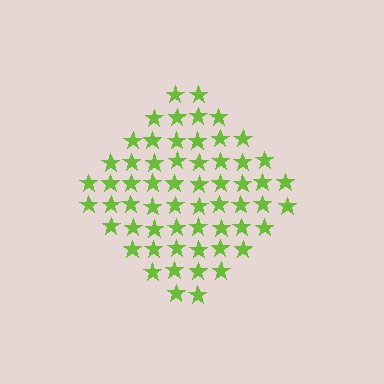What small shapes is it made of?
It is made of small stars.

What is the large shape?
The large shape is a diamond.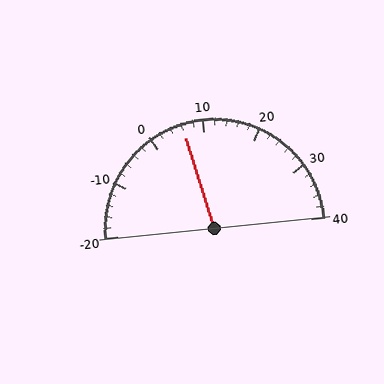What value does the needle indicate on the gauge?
The needle indicates approximately 6.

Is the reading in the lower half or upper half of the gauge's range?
The reading is in the lower half of the range (-20 to 40).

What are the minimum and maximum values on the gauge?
The gauge ranges from -20 to 40.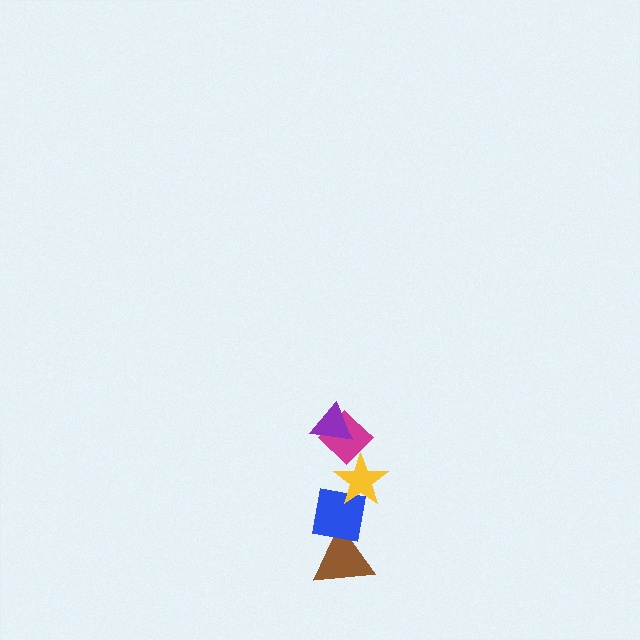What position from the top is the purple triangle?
The purple triangle is 1st from the top.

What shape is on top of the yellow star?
The magenta diamond is on top of the yellow star.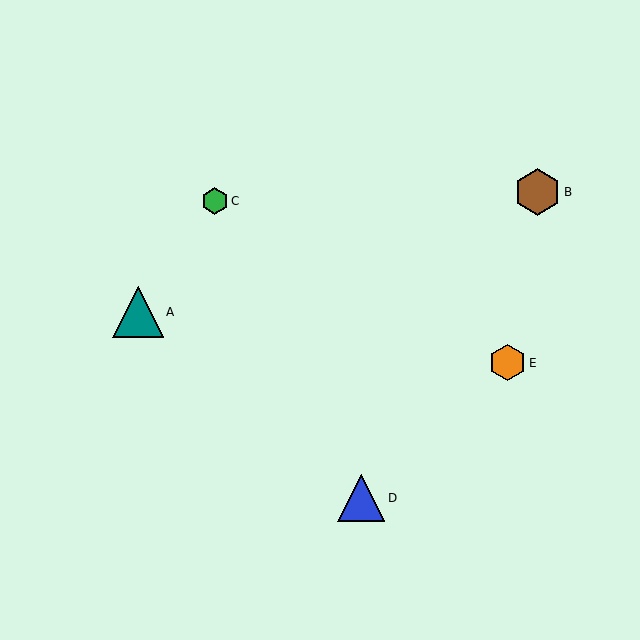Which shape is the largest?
The teal triangle (labeled A) is the largest.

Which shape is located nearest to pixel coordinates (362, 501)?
The blue triangle (labeled D) at (361, 498) is nearest to that location.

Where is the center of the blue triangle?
The center of the blue triangle is at (361, 498).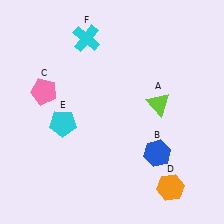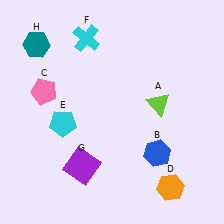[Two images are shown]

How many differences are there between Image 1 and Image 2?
There are 2 differences between the two images.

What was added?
A purple square (G), a teal hexagon (H) were added in Image 2.